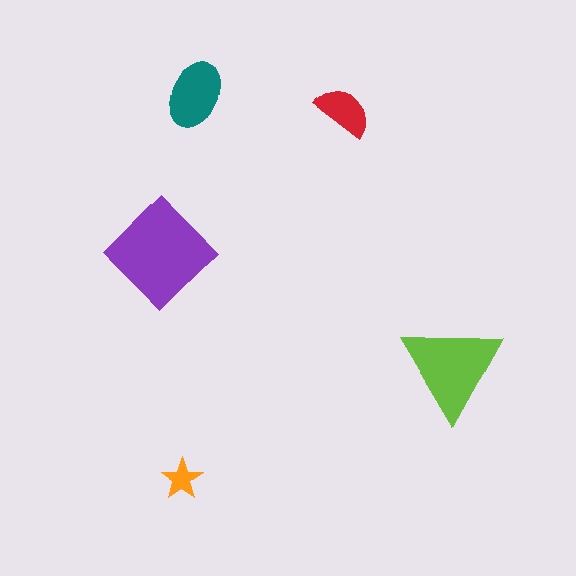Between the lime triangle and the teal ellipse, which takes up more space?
The lime triangle.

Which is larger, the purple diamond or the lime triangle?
The purple diamond.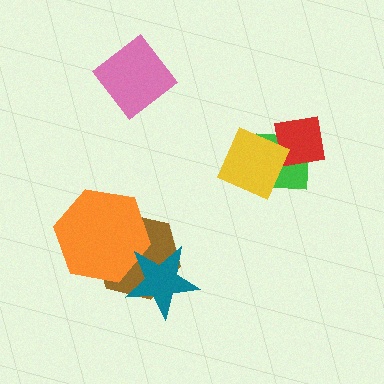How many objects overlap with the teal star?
2 objects overlap with the teal star.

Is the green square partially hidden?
Yes, it is partially covered by another shape.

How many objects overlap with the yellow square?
2 objects overlap with the yellow square.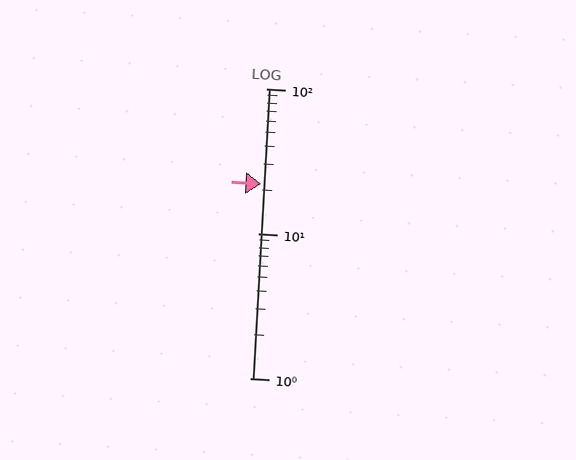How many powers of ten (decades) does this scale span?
The scale spans 2 decades, from 1 to 100.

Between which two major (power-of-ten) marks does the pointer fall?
The pointer is between 10 and 100.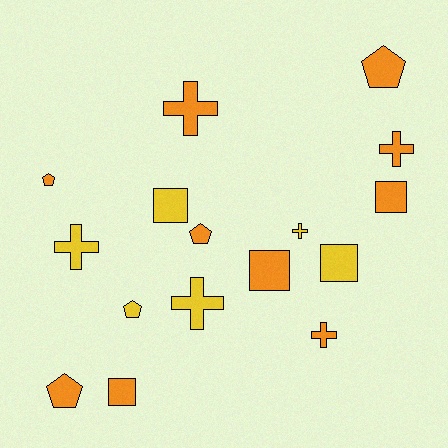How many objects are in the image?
There are 16 objects.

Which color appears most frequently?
Orange, with 10 objects.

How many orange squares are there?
There are 3 orange squares.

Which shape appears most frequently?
Cross, with 6 objects.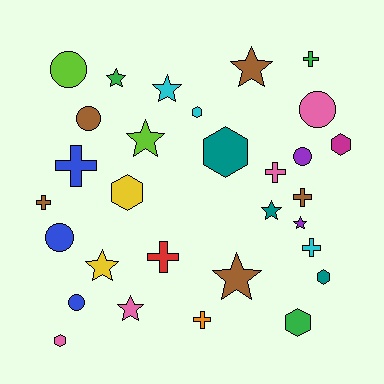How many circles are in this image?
There are 6 circles.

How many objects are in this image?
There are 30 objects.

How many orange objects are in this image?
There is 1 orange object.